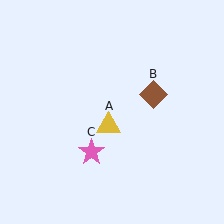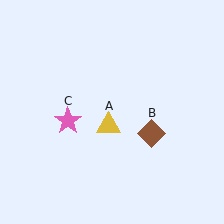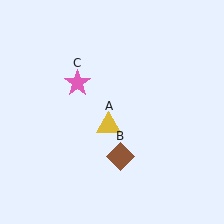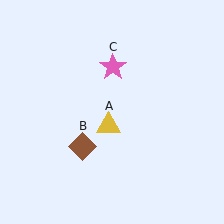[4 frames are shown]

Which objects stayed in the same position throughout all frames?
Yellow triangle (object A) remained stationary.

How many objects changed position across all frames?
2 objects changed position: brown diamond (object B), pink star (object C).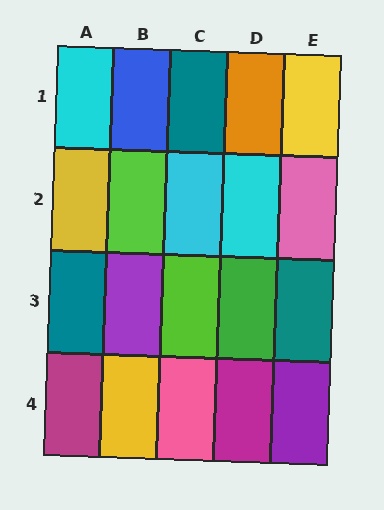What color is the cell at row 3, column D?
Green.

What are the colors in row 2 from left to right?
Yellow, lime, cyan, cyan, pink.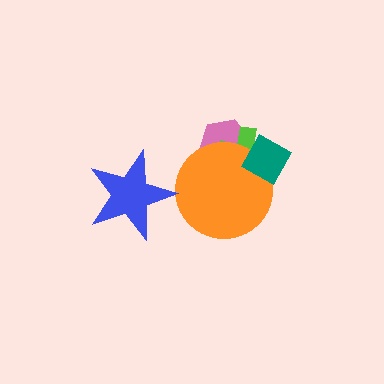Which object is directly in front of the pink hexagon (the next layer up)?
The lime cross is directly in front of the pink hexagon.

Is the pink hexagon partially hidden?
Yes, it is partially covered by another shape.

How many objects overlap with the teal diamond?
3 objects overlap with the teal diamond.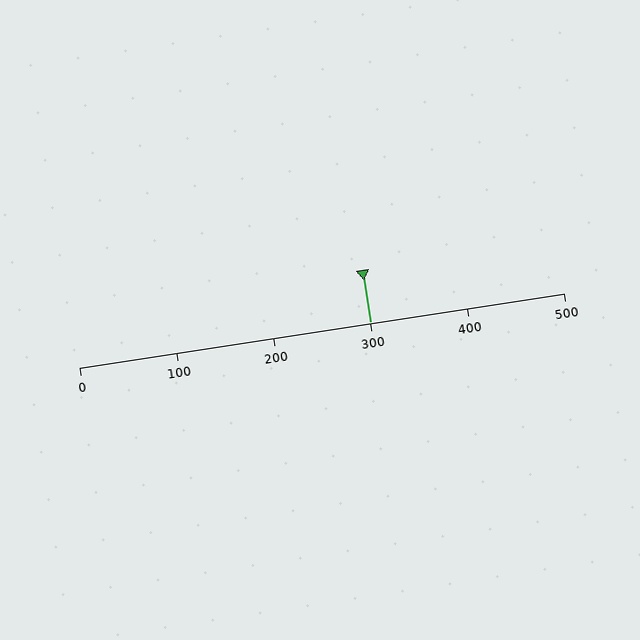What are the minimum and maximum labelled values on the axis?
The axis runs from 0 to 500.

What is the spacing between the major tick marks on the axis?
The major ticks are spaced 100 apart.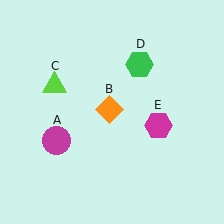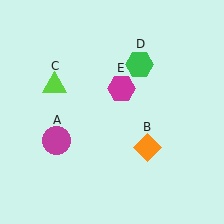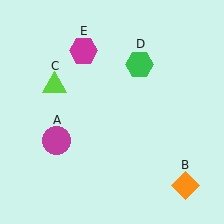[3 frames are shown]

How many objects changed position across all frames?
2 objects changed position: orange diamond (object B), magenta hexagon (object E).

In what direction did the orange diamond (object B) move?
The orange diamond (object B) moved down and to the right.